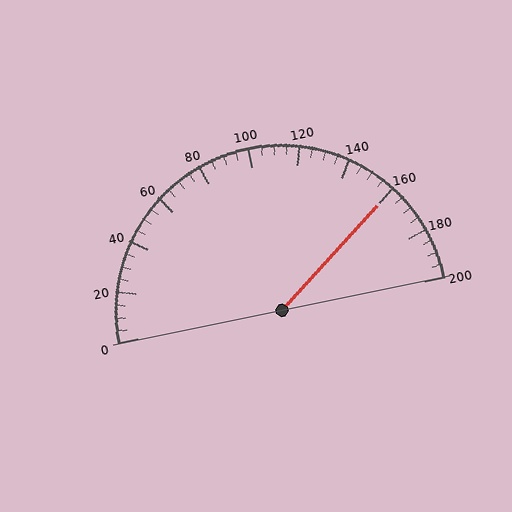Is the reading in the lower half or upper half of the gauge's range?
The reading is in the upper half of the range (0 to 200).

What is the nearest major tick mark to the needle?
The nearest major tick mark is 160.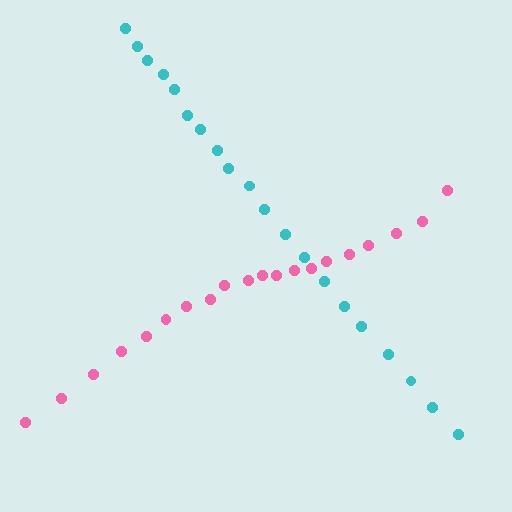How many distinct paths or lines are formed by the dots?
There are 2 distinct paths.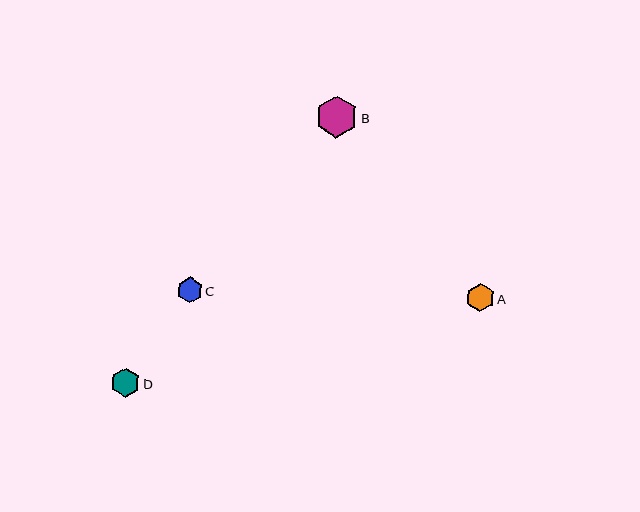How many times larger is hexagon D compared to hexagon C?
Hexagon D is approximately 1.1 times the size of hexagon C.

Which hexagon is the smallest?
Hexagon C is the smallest with a size of approximately 26 pixels.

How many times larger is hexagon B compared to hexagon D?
Hexagon B is approximately 1.4 times the size of hexagon D.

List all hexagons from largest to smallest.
From largest to smallest: B, D, A, C.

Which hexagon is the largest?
Hexagon B is the largest with a size of approximately 42 pixels.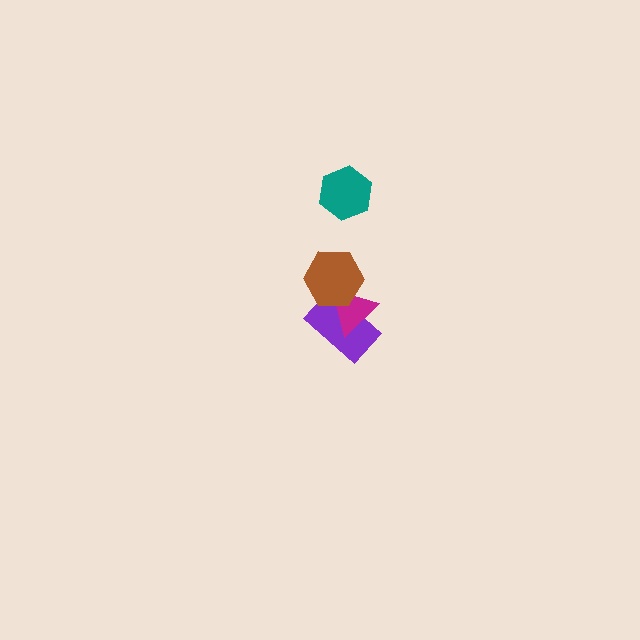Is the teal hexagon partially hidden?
No, no other shape covers it.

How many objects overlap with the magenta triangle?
2 objects overlap with the magenta triangle.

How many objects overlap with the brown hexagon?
2 objects overlap with the brown hexagon.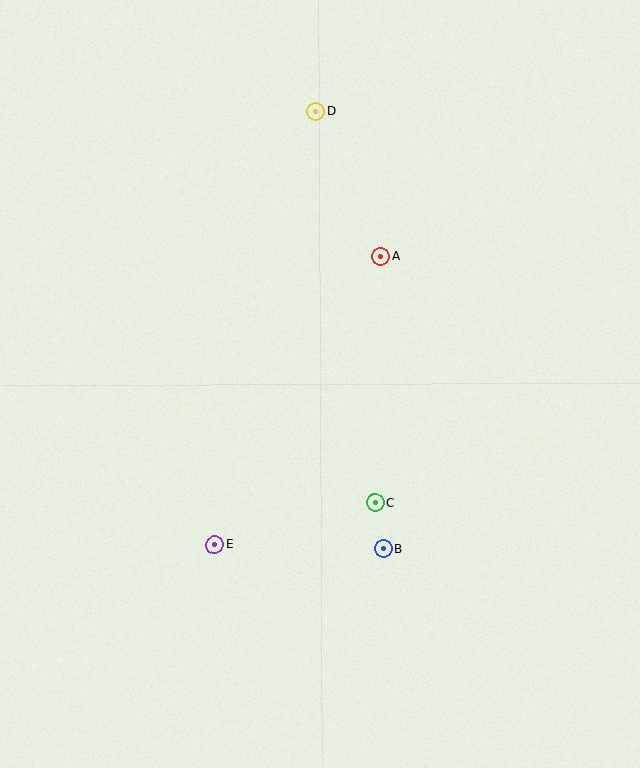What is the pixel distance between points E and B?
The distance between E and B is 169 pixels.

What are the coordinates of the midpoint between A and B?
The midpoint between A and B is at (382, 402).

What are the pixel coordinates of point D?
Point D is at (316, 111).